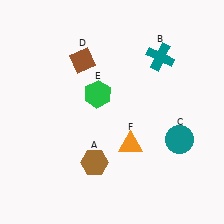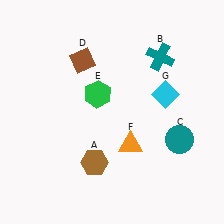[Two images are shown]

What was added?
A cyan diamond (G) was added in Image 2.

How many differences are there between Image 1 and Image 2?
There is 1 difference between the two images.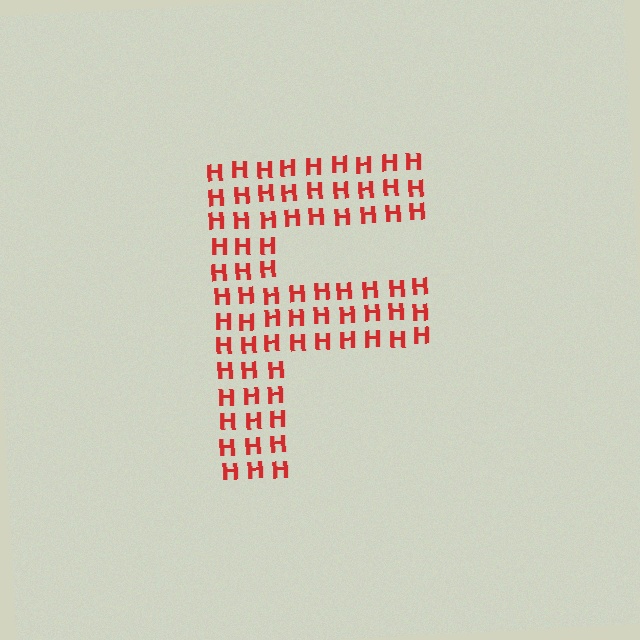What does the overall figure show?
The overall figure shows the letter F.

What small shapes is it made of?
It is made of small letter H's.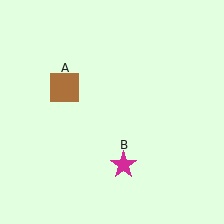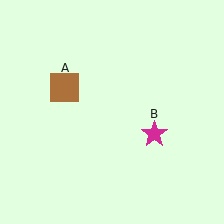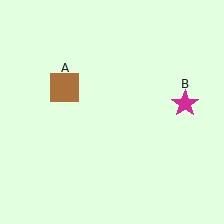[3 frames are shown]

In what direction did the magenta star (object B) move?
The magenta star (object B) moved up and to the right.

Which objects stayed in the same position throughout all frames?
Brown square (object A) remained stationary.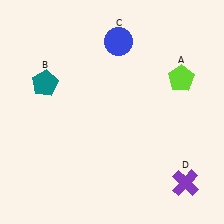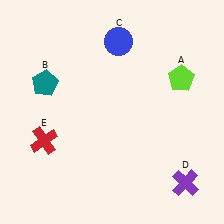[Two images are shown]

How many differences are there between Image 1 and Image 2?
There is 1 difference between the two images.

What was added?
A red cross (E) was added in Image 2.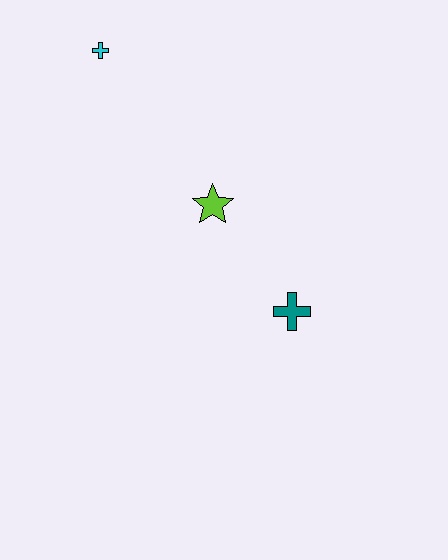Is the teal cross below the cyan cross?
Yes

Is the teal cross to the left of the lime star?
No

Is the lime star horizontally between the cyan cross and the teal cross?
Yes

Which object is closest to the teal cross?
The lime star is closest to the teal cross.